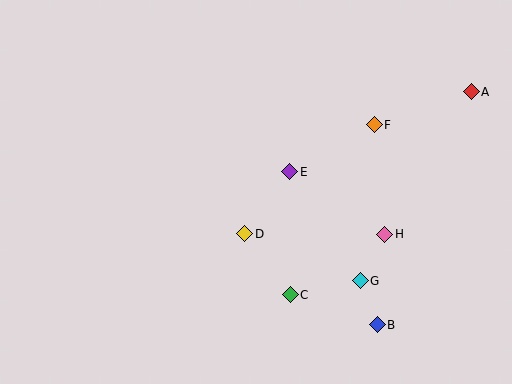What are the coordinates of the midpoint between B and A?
The midpoint between B and A is at (424, 208).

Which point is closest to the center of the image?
Point E at (290, 172) is closest to the center.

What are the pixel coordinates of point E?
Point E is at (290, 172).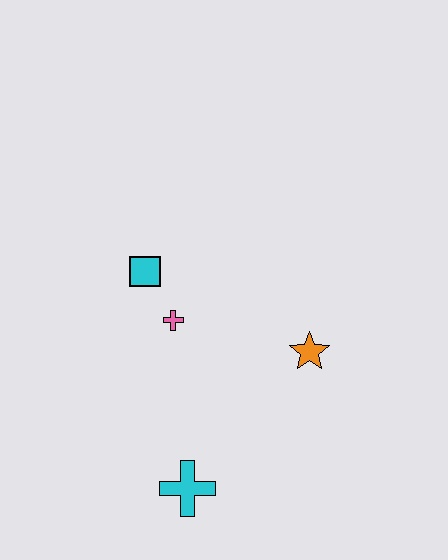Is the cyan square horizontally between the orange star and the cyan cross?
No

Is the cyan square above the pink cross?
Yes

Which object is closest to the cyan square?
The pink cross is closest to the cyan square.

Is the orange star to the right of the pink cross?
Yes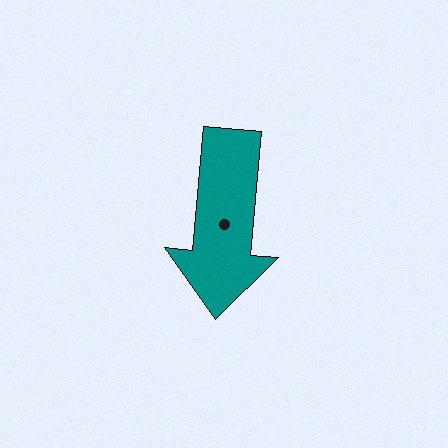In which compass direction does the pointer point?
South.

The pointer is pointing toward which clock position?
Roughly 6 o'clock.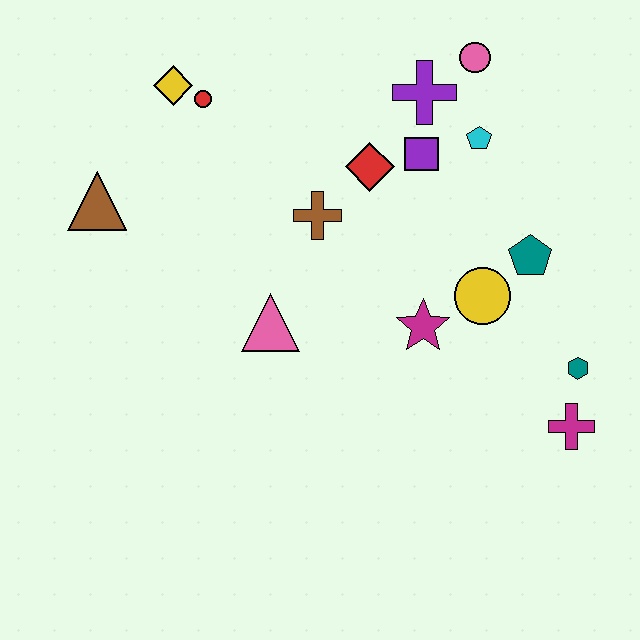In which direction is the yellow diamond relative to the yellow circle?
The yellow diamond is to the left of the yellow circle.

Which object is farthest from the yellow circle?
The brown triangle is farthest from the yellow circle.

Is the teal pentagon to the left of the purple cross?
No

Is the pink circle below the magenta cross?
No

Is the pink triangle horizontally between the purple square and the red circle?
Yes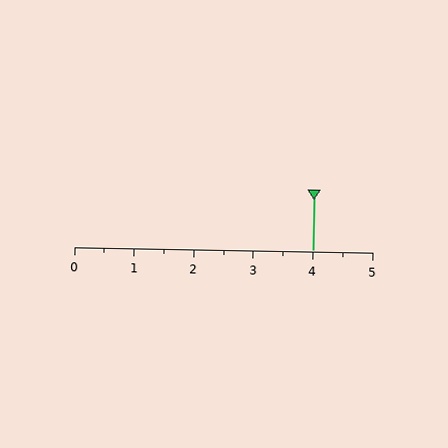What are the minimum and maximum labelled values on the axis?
The axis runs from 0 to 5.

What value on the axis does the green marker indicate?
The marker indicates approximately 4.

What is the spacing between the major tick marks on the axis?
The major ticks are spaced 1 apart.